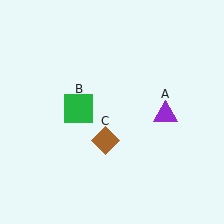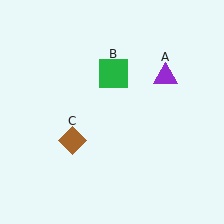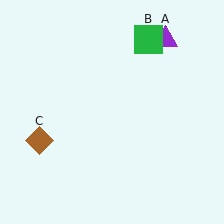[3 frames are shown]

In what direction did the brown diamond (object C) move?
The brown diamond (object C) moved left.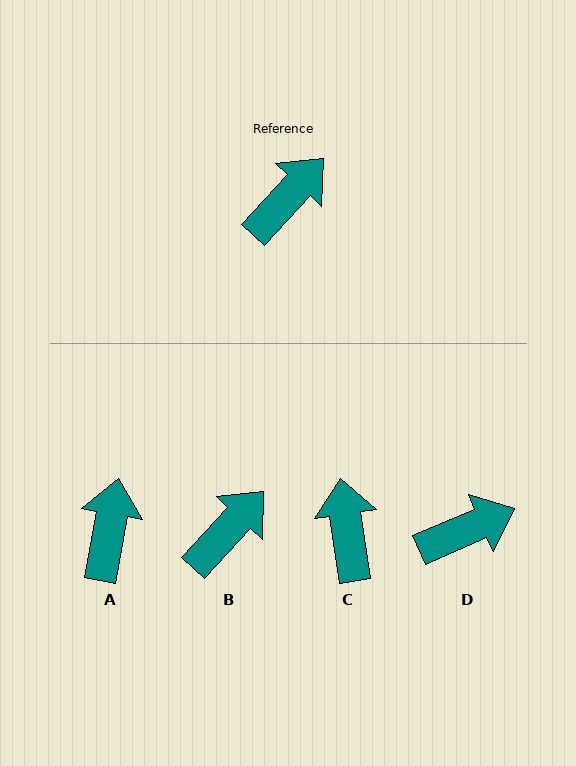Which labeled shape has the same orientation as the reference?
B.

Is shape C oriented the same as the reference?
No, it is off by about 50 degrees.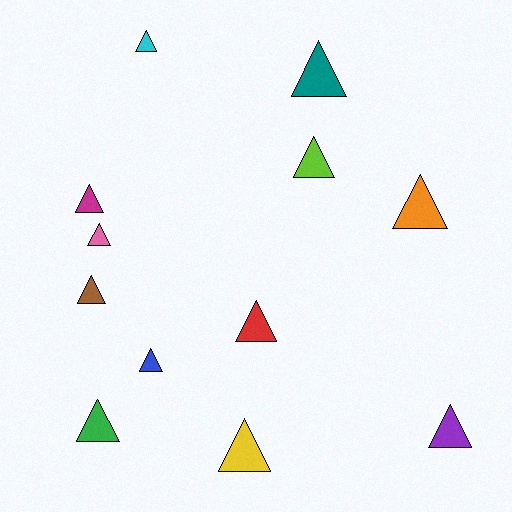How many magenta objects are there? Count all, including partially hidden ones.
There is 1 magenta object.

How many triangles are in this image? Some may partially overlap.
There are 12 triangles.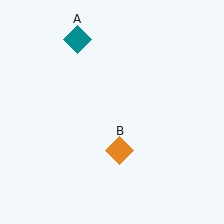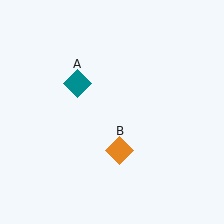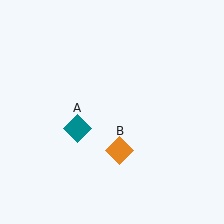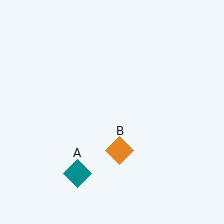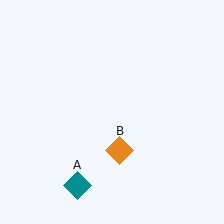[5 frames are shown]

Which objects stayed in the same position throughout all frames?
Orange diamond (object B) remained stationary.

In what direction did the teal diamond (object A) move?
The teal diamond (object A) moved down.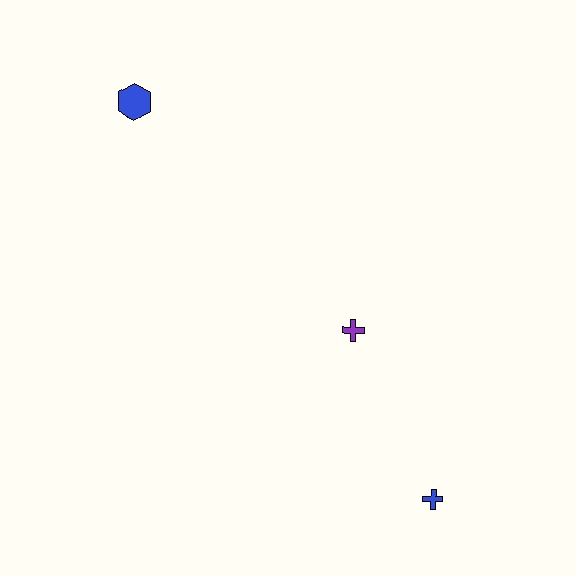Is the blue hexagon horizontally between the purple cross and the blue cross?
No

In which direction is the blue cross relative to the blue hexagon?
The blue cross is below the blue hexagon.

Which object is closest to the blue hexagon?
The purple cross is closest to the blue hexagon.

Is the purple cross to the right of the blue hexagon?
Yes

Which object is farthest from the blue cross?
The blue hexagon is farthest from the blue cross.